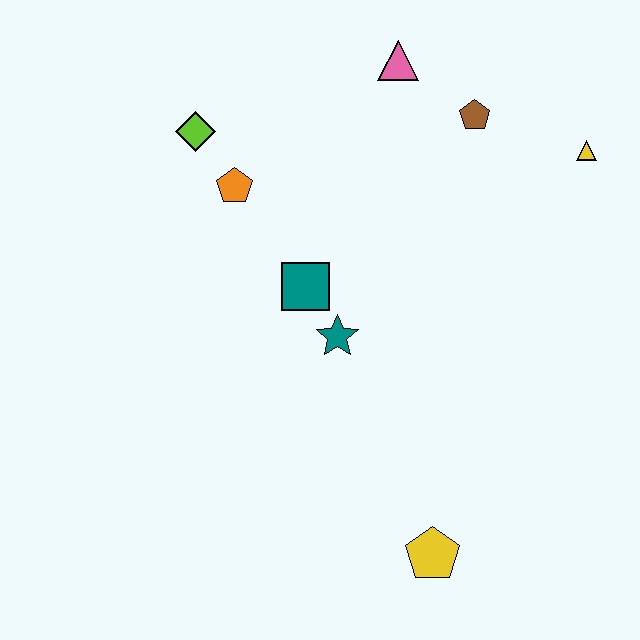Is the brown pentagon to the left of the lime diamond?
No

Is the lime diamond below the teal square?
No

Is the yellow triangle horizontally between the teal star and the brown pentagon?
No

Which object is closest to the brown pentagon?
The pink triangle is closest to the brown pentagon.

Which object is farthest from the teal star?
The yellow triangle is farthest from the teal star.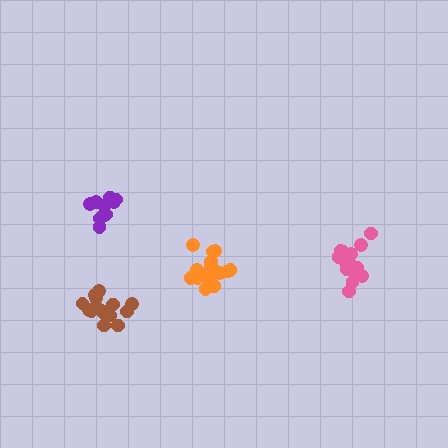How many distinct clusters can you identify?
There are 4 distinct clusters.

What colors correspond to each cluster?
The clusters are colored: orange, pink, brown, purple.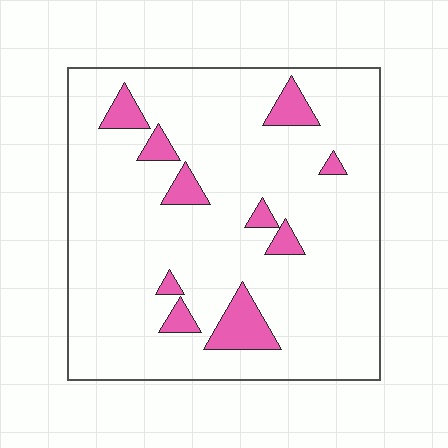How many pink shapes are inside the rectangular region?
10.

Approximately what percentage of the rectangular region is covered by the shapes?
Approximately 10%.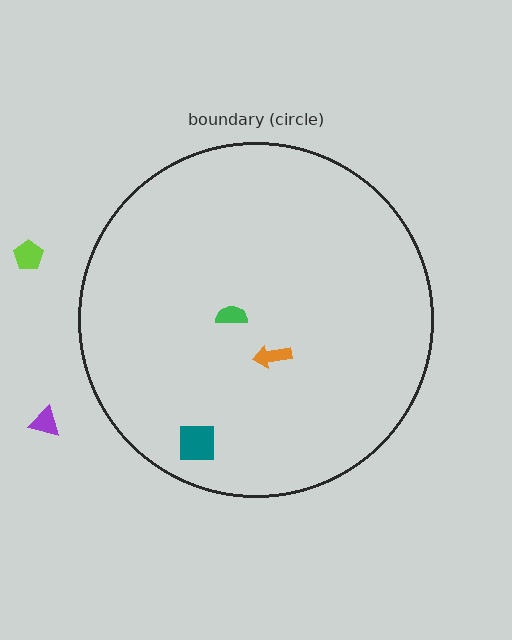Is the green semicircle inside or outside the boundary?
Inside.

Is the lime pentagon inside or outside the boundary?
Outside.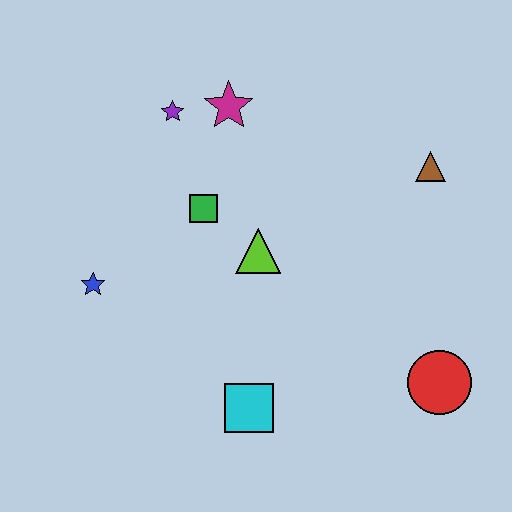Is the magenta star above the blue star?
Yes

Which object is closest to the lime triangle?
The green square is closest to the lime triangle.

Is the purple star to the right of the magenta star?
No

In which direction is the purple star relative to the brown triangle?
The purple star is to the left of the brown triangle.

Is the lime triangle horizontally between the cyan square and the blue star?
No